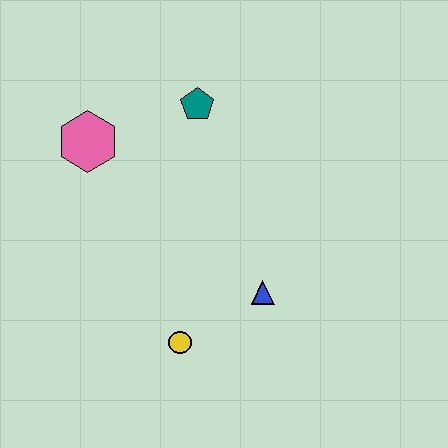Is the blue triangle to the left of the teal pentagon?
No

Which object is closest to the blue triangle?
The yellow circle is closest to the blue triangle.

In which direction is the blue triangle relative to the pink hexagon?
The blue triangle is to the right of the pink hexagon.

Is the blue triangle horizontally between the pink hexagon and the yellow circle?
No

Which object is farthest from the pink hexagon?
The blue triangle is farthest from the pink hexagon.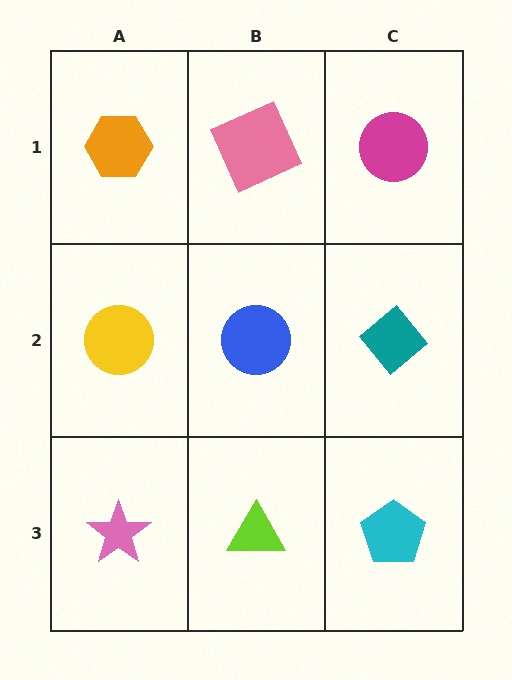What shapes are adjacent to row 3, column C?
A teal diamond (row 2, column C), a lime triangle (row 3, column B).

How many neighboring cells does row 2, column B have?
4.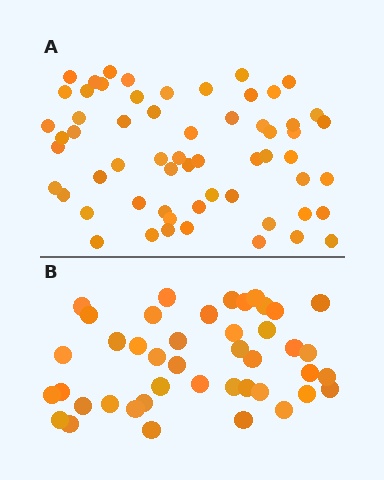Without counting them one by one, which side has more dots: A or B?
Region A (the top region) has more dots.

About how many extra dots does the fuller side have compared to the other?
Region A has approximately 15 more dots than region B.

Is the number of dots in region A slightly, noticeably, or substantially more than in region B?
Region A has noticeably more, but not dramatically so. The ratio is roughly 1.4 to 1.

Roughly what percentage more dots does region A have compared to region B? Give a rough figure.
About 40% more.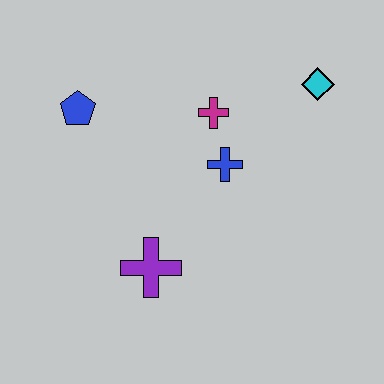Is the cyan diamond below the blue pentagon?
No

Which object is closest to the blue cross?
The magenta cross is closest to the blue cross.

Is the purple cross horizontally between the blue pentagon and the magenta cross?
Yes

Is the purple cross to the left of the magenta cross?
Yes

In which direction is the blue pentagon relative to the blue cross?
The blue pentagon is to the left of the blue cross.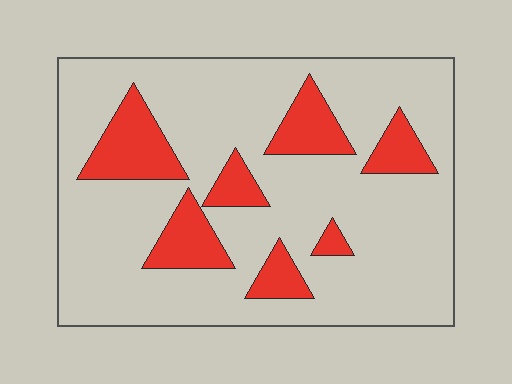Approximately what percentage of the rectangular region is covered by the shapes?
Approximately 20%.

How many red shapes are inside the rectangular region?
7.